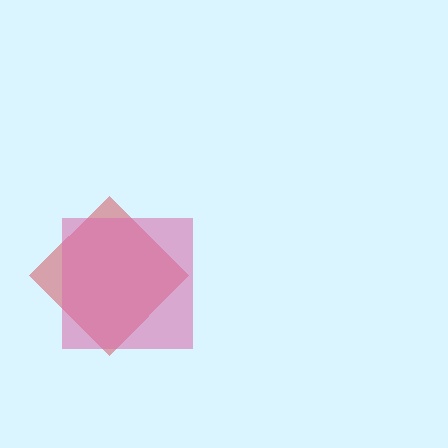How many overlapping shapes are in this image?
There are 2 overlapping shapes in the image.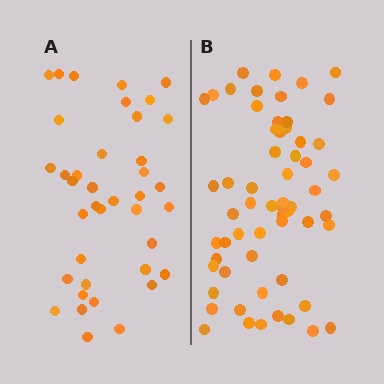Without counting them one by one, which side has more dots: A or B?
Region B (the right region) has more dots.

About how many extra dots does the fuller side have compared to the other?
Region B has approximately 20 more dots than region A.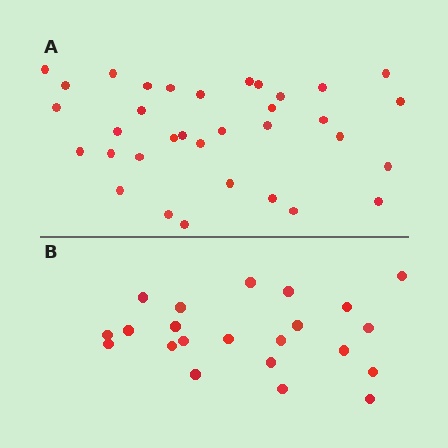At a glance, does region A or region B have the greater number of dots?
Region A (the top region) has more dots.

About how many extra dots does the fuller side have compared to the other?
Region A has roughly 12 or so more dots than region B.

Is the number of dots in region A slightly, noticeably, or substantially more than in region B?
Region A has substantially more. The ratio is roughly 1.5 to 1.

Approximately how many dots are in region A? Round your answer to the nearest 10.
About 30 dots. (The exact count is 34, which rounds to 30.)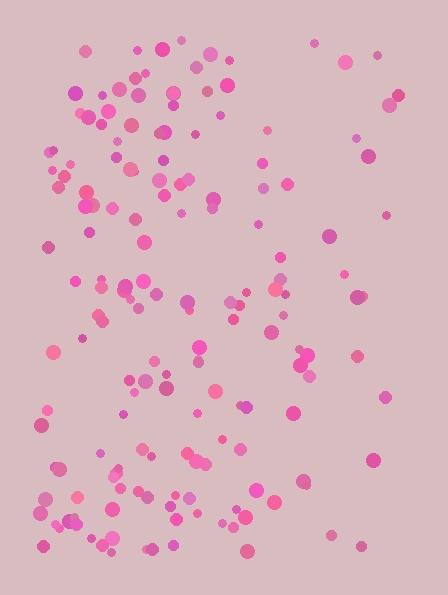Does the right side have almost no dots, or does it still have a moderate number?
Still a moderate number, just noticeably fewer than the left.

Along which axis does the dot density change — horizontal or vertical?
Horizontal.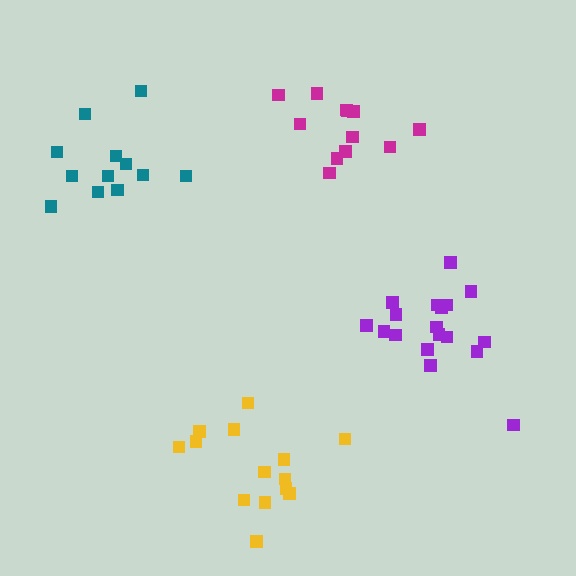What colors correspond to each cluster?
The clusters are colored: purple, magenta, yellow, teal.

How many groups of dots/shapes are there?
There are 4 groups.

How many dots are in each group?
Group 1: 18 dots, Group 2: 12 dots, Group 3: 14 dots, Group 4: 12 dots (56 total).